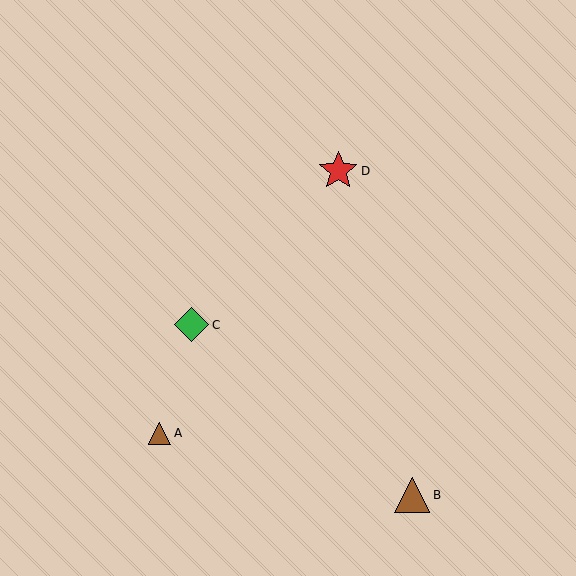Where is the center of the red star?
The center of the red star is at (338, 171).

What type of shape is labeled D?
Shape D is a red star.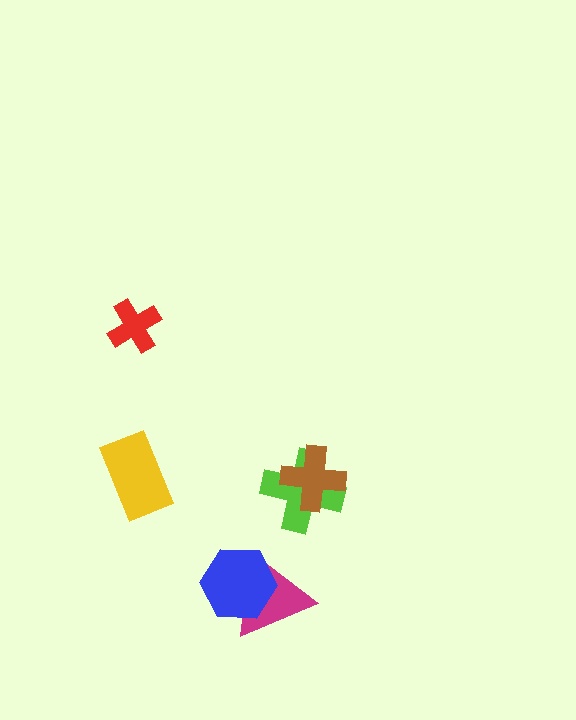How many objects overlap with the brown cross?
1 object overlaps with the brown cross.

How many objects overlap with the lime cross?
1 object overlaps with the lime cross.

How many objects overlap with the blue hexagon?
1 object overlaps with the blue hexagon.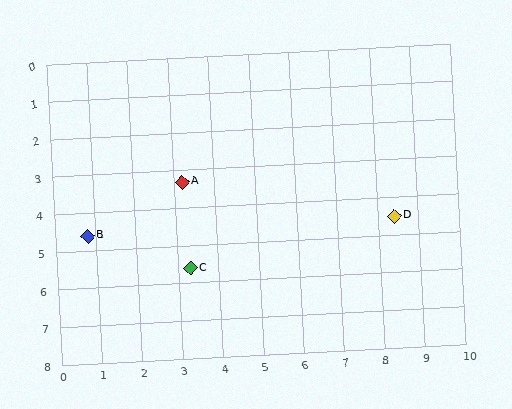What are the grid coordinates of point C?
Point C is at approximately (3.3, 5.6).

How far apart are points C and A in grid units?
Points C and A are about 2.3 grid units apart.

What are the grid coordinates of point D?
Point D is at approximately (8.4, 4.5).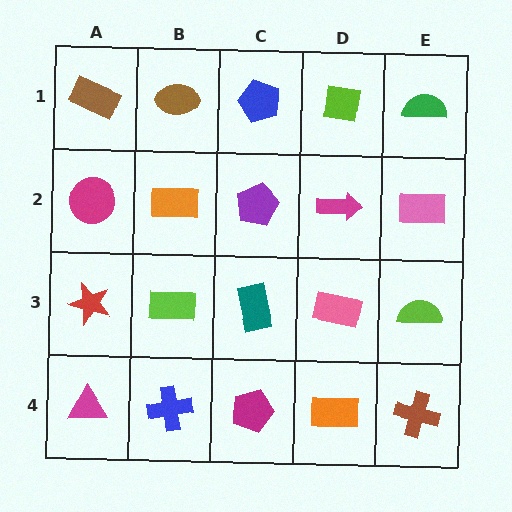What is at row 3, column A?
A red star.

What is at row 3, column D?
A pink rectangle.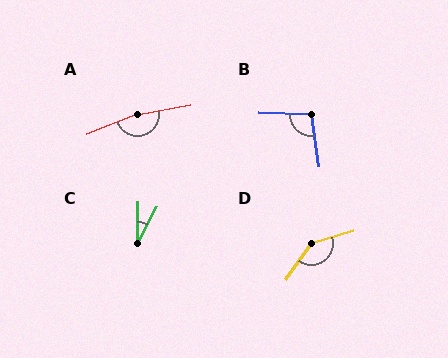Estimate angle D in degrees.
Approximately 142 degrees.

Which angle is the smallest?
C, at approximately 27 degrees.